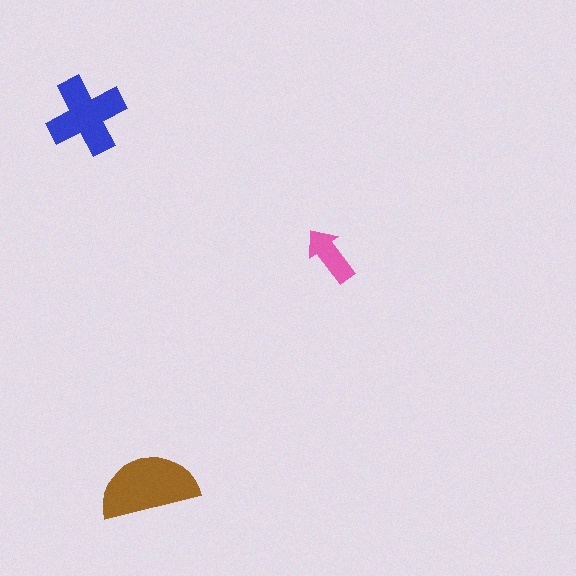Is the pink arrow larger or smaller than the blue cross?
Smaller.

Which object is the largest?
The brown semicircle.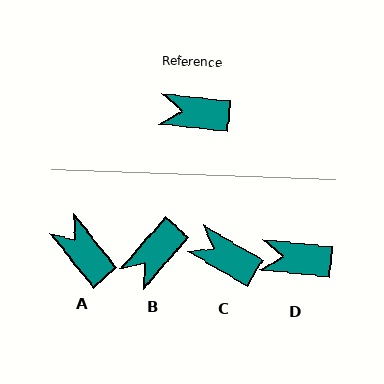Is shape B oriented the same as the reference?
No, it is off by about 55 degrees.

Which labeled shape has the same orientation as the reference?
D.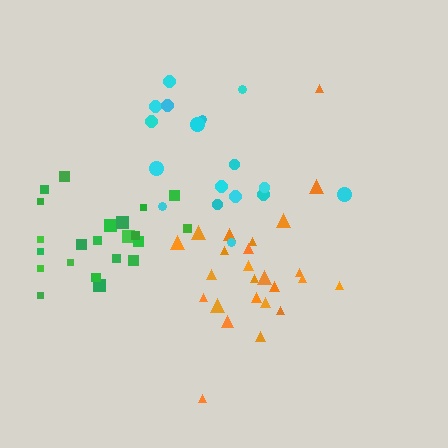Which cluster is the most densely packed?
Orange.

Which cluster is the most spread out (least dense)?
Cyan.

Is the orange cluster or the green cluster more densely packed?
Orange.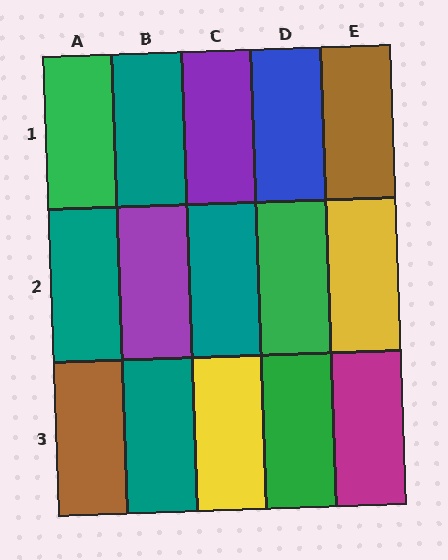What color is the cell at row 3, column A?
Brown.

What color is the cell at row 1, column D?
Blue.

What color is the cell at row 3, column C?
Yellow.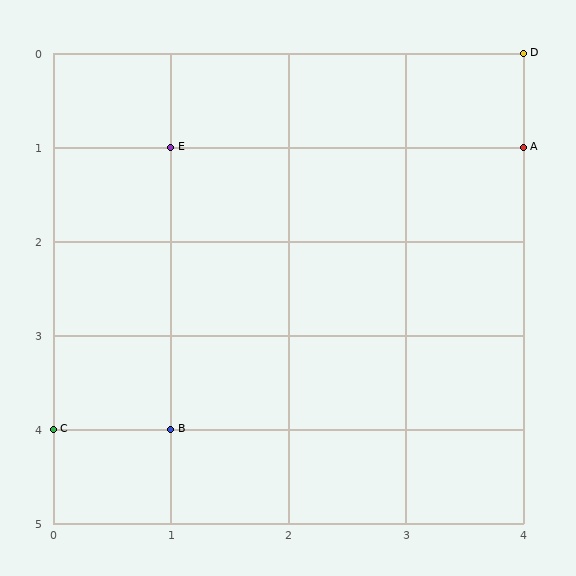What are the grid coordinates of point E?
Point E is at grid coordinates (1, 1).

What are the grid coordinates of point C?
Point C is at grid coordinates (0, 4).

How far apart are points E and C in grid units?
Points E and C are 1 column and 3 rows apart (about 3.2 grid units diagonally).